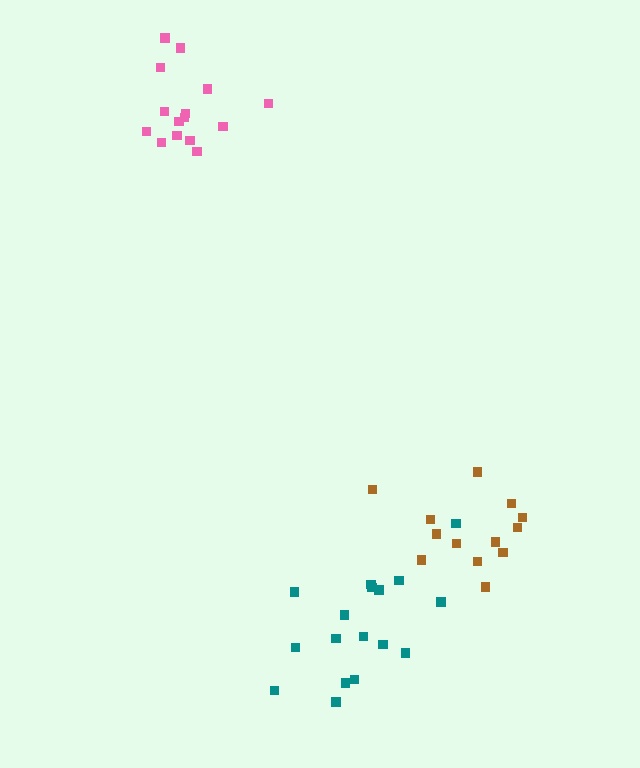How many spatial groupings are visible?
There are 3 spatial groupings.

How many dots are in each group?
Group 1: 17 dots, Group 2: 13 dots, Group 3: 15 dots (45 total).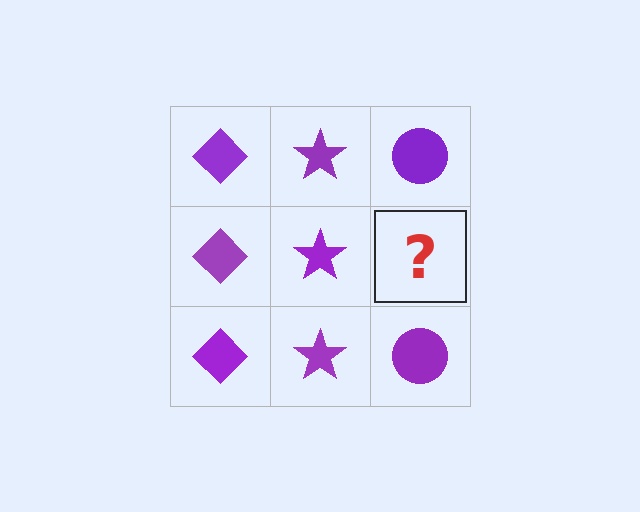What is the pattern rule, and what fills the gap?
The rule is that each column has a consistent shape. The gap should be filled with a purple circle.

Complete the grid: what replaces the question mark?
The question mark should be replaced with a purple circle.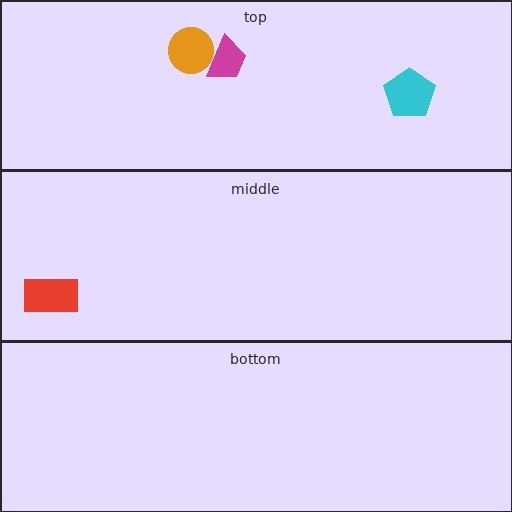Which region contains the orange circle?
The top region.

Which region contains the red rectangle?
The middle region.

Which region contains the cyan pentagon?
The top region.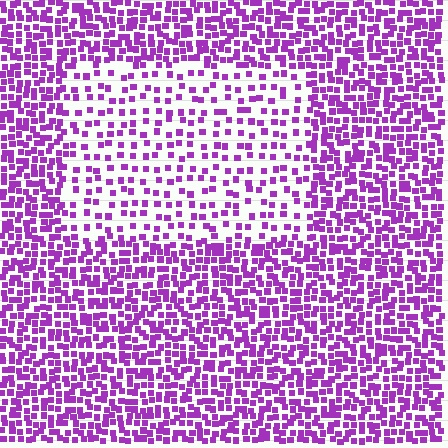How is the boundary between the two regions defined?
The boundary is defined by a change in element density (approximately 2.2x ratio). All elements are the same color, size, and shape.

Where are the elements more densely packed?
The elements are more densely packed outside the rectangle boundary.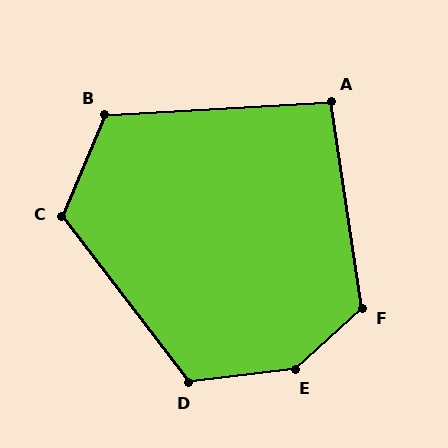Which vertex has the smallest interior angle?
A, at approximately 96 degrees.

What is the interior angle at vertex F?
Approximately 124 degrees (obtuse).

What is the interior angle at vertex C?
Approximately 120 degrees (obtuse).